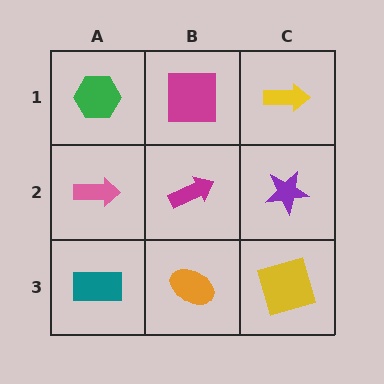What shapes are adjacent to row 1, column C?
A purple star (row 2, column C), a magenta square (row 1, column B).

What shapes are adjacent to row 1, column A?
A pink arrow (row 2, column A), a magenta square (row 1, column B).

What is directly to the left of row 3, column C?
An orange ellipse.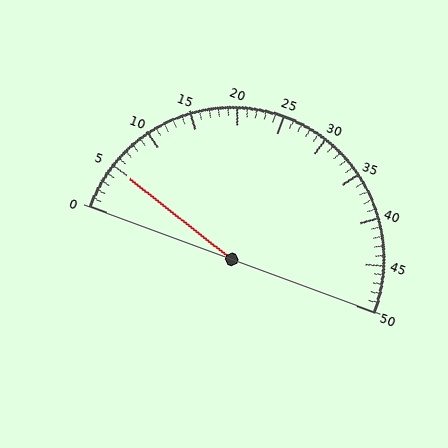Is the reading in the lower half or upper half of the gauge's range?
The reading is in the lower half of the range (0 to 50).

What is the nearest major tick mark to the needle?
The nearest major tick mark is 5.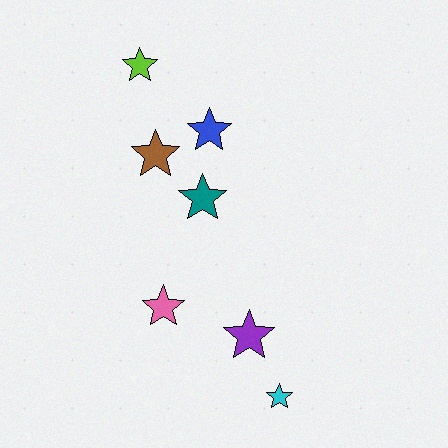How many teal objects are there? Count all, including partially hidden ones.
There is 1 teal object.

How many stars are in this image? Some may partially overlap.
There are 7 stars.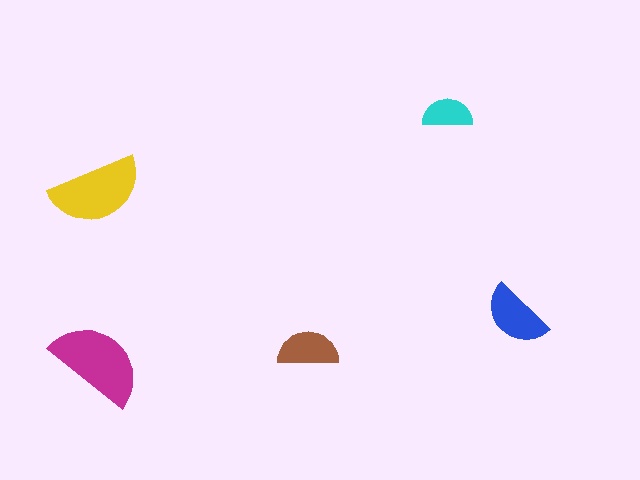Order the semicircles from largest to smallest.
the magenta one, the yellow one, the blue one, the brown one, the cyan one.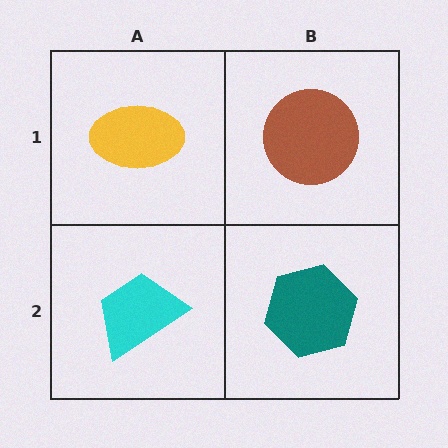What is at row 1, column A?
A yellow ellipse.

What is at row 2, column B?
A teal hexagon.